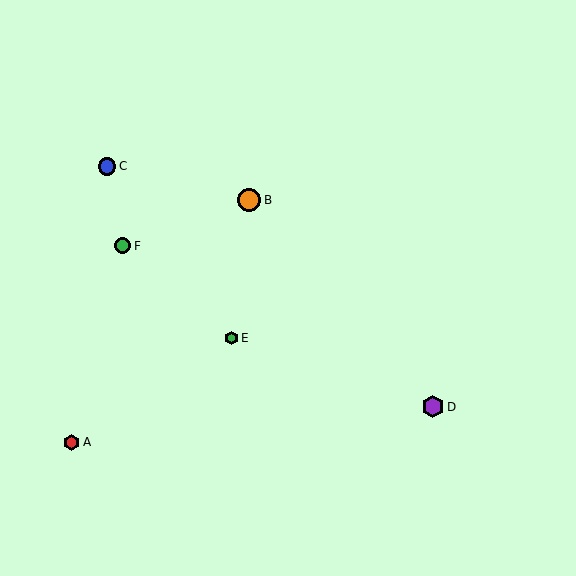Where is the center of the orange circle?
The center of the orange circle is at (249, 200).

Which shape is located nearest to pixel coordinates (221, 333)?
The green hexagon (labeled E) at (232, 338) is nearest to that location.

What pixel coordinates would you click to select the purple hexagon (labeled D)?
Click at (433, 407) to select the purple hexagon D.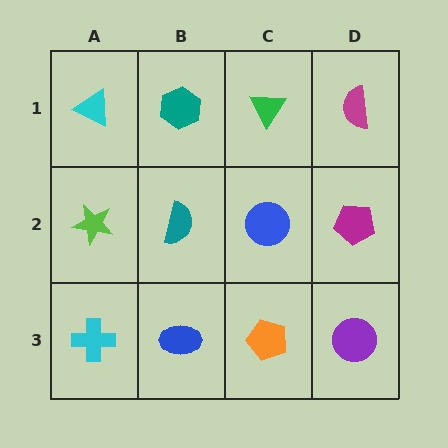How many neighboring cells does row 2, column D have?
3.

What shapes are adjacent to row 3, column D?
A magenta pentagon (row 2, column D), an orange pentagon (row 3, column C).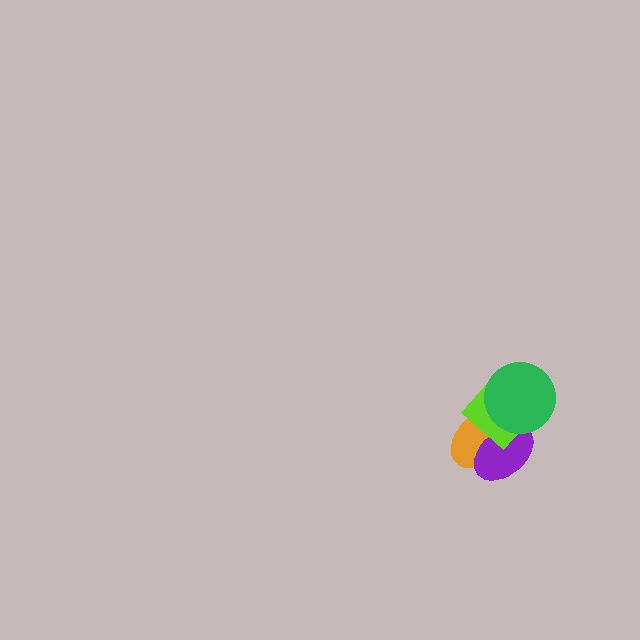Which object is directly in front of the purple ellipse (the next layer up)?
The lime diamond is directly in front of the purple ellipse.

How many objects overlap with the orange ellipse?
3 objects overlap with the orange ellipse.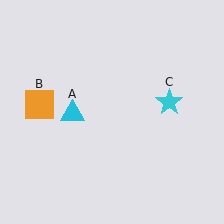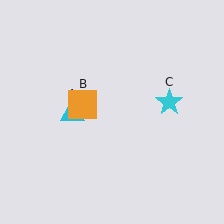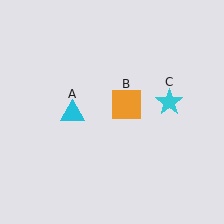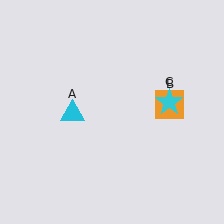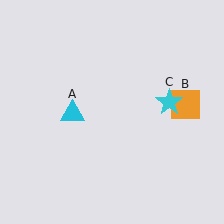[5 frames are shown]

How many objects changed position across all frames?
1 object changed position: orange square (object B).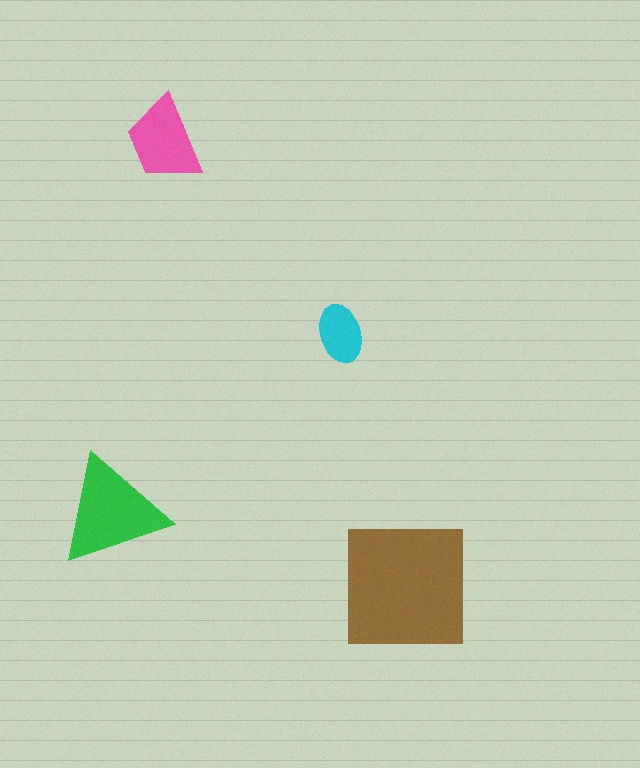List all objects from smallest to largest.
The cyan ellipse, the pink trapezoid, the green triangle, the brown square.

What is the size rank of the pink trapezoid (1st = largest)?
3rd.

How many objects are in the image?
There are 4 objects in the image.